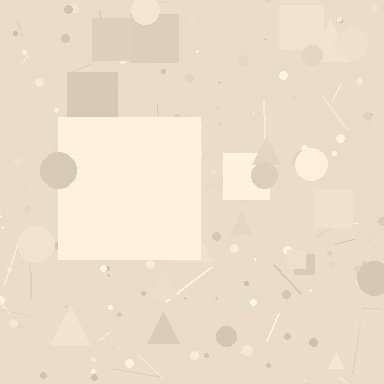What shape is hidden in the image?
A square is hidden in the image.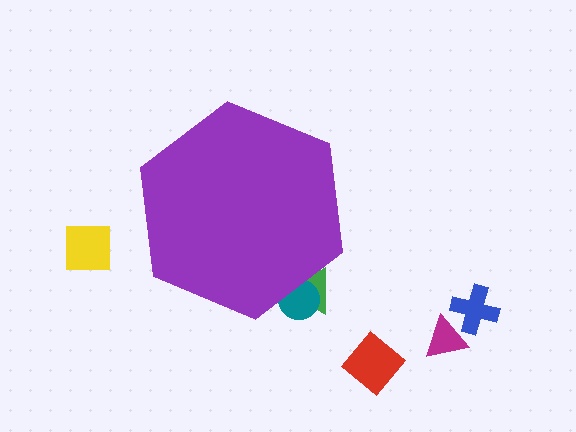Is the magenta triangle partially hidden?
No, the magenta triangle is fully visible.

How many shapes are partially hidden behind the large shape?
2 shapes are partially hidden.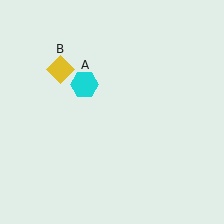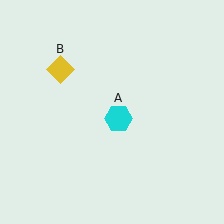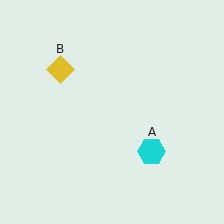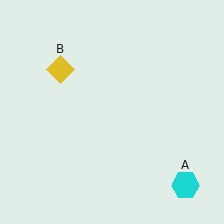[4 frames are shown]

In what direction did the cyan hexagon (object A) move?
The cyan hexagon (object A) moved down and to the right.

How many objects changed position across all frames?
1 object changed position: cyan hexagon (object A).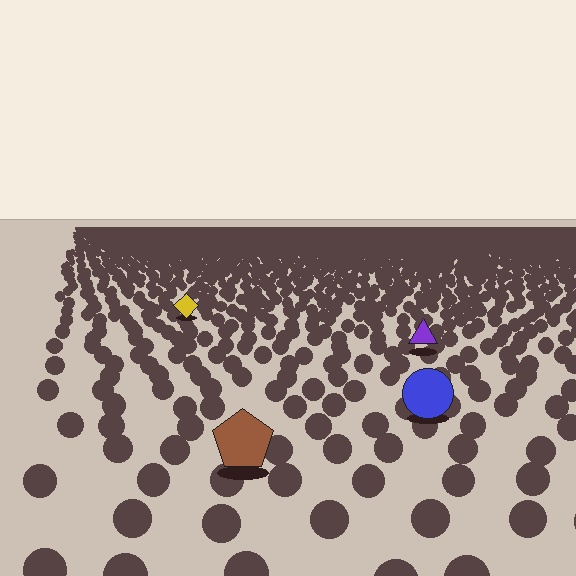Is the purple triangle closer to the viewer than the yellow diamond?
Yes. The purple triangle is closer — you can tell from the texture gradient: the ground texture is coarser near it.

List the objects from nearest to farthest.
From nearest to farthest: the brown pentagon, the blue circle, the purple triangle, the yellow diamond.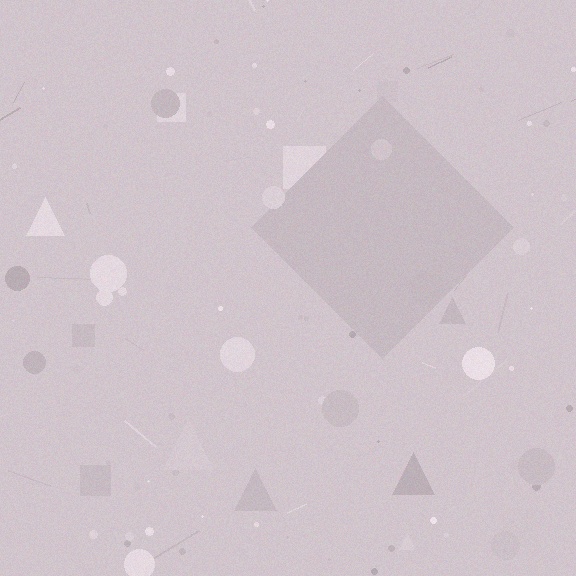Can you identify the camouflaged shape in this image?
The camouflaged shape is a diamond.